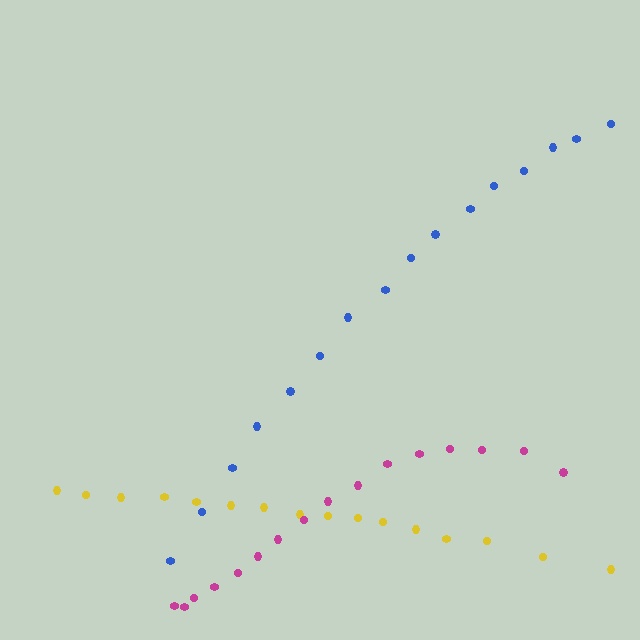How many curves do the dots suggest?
There are 3 distinct paths.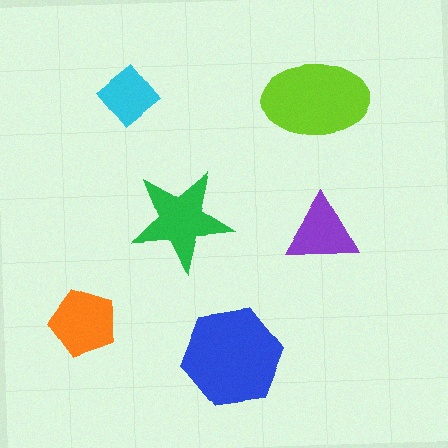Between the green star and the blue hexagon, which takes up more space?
The blue hexagon.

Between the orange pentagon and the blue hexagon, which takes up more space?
The blue hexagon.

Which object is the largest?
The blue hexagon.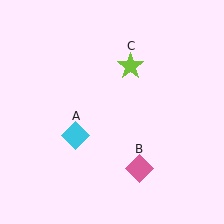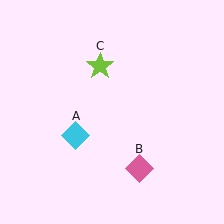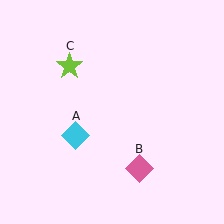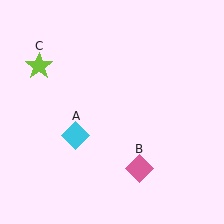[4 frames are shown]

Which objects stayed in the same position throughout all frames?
Cyan diamond (object A) and pink diamond (object B) remained stationary.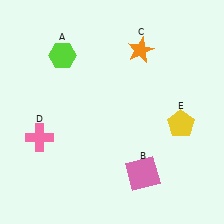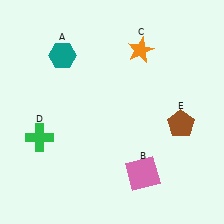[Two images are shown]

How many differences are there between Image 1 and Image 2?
There are 3 differences between the two images.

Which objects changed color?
A changed from lime to teal. D changed from pink to green. E changed from yellow to brown.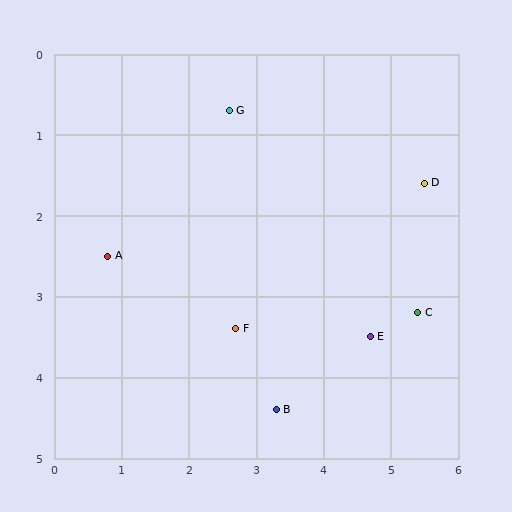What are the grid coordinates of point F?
Point F is at approximately (2.7, 3.4).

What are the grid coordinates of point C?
Point C is at approximately (5.4, 3.2).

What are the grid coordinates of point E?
Point E is at approximately (4.7, 3.5).